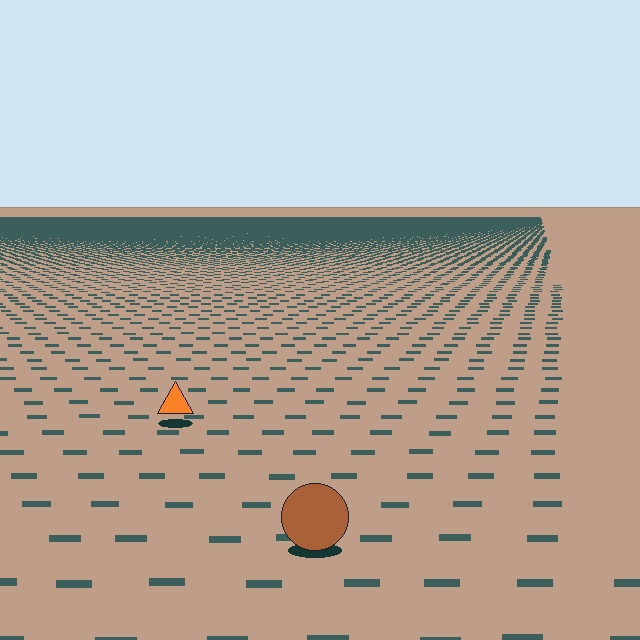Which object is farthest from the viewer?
The orange triangle is farthest from the viewer. It appears smaller and the ground texture around it is denser.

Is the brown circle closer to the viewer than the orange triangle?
Yes. The brown circle is closer — you can tell from the texture gradient: the ground texture is coarser near it.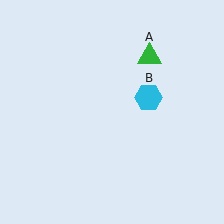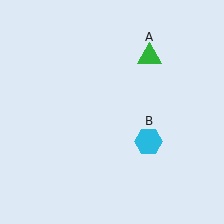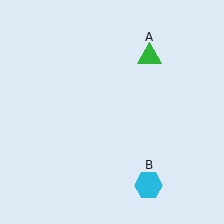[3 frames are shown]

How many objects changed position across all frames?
1 object changed position: cyan hexagon (object B).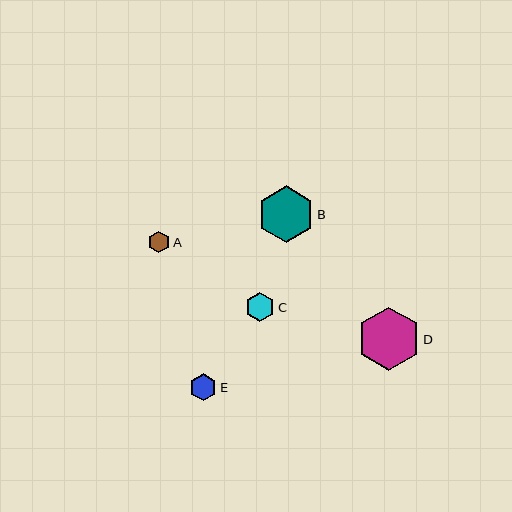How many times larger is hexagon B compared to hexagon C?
Hexagon B is approximately 1.9 times the size of hexagon C.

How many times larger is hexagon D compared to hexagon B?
Hexagon D is approximately 1.1 times the size of hexagon B.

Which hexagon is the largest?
Hexagon D is the largest with a size of approximately 64 pixels.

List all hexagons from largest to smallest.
From largest to smallest: D, B, C, E, A.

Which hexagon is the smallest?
Hexagon A is the smallest with a size of approximately 22 pixels.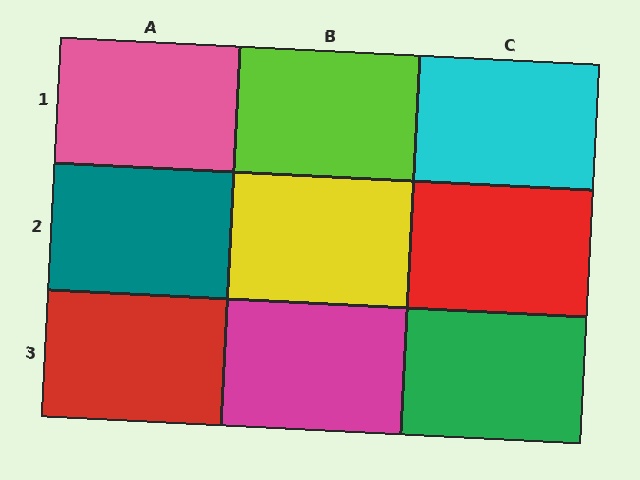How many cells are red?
2 cells are red.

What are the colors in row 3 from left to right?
Red, magenta, green.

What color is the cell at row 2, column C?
Red.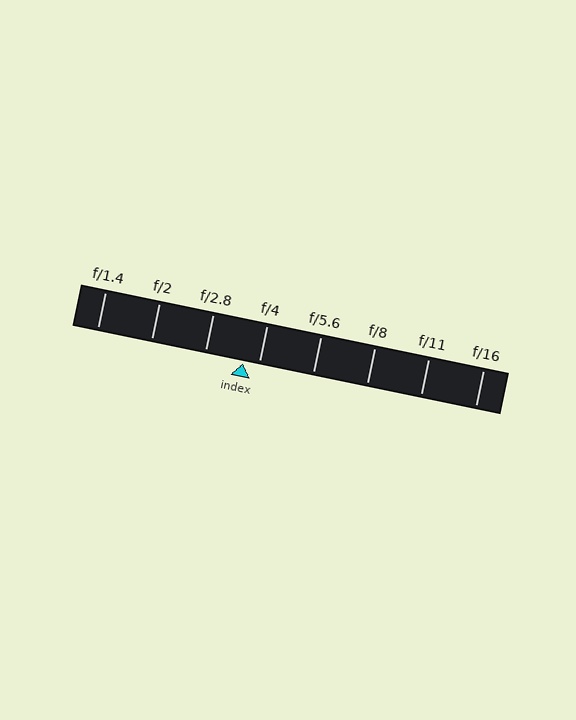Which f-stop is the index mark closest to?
The index mark is closest to f/4.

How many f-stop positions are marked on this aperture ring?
There are 8 f-stop positions marked.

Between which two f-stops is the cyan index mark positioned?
The index mark is between f/2.8 and f/4.